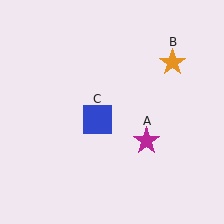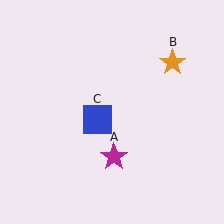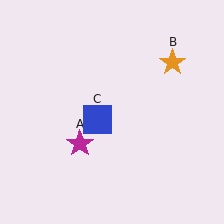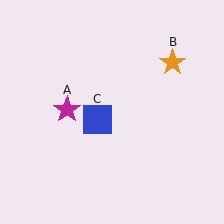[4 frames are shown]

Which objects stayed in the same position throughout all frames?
Orange star (object B) and blue square (object C) remained stationary.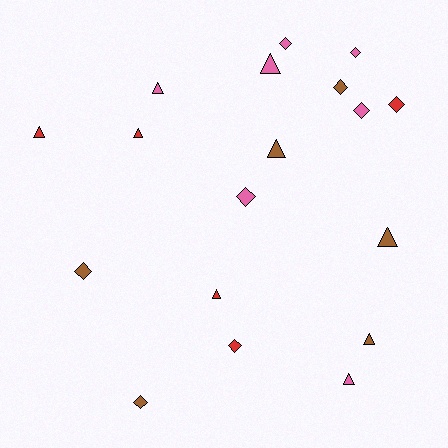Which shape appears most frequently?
Diamond, with 9 objects.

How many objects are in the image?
There are 18 objects.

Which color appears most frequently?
Pink, with 7 objects.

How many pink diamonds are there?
There are 4 pink diamonds.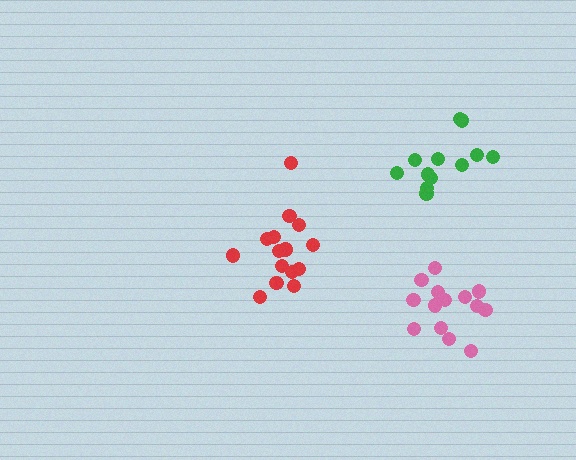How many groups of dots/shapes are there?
There are 3 groups.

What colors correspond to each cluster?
The clusters are colored: red, green, pink.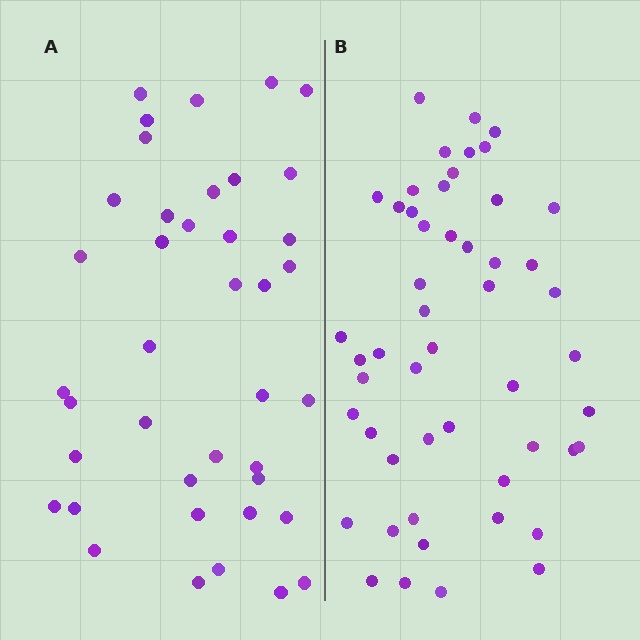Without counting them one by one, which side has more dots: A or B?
Region B (the right region) has more dots.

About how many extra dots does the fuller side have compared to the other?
Region B has roughly 12 or so more dots than region A.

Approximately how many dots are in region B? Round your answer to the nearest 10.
About 50 dots. (The exact count is 51, which rounds to 50.)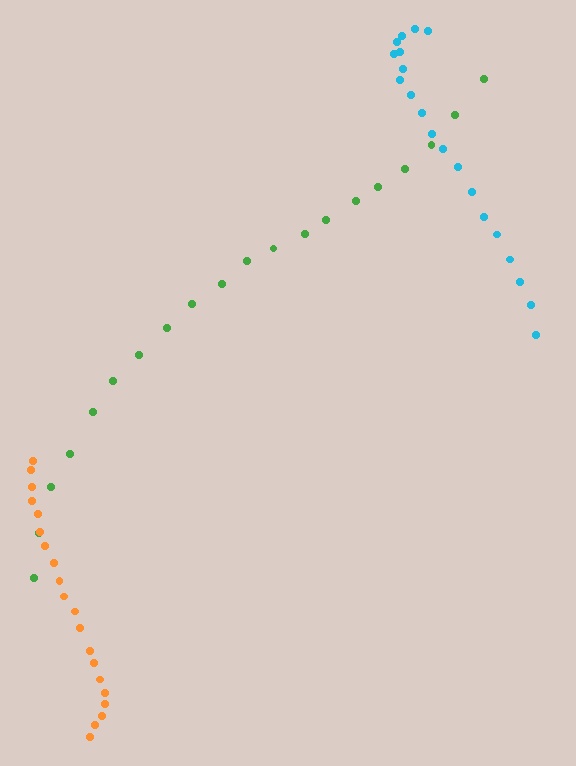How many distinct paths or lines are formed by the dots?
There are 3 distinct paths.